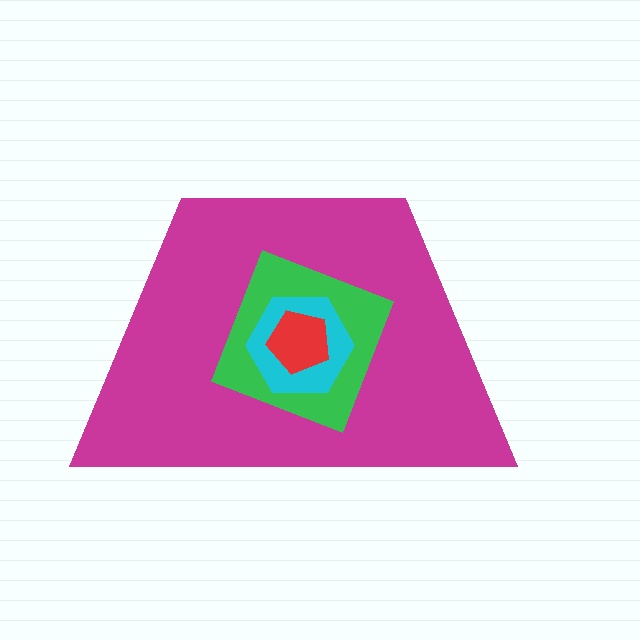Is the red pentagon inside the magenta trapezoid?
Yes.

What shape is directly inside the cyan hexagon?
The red pentagon.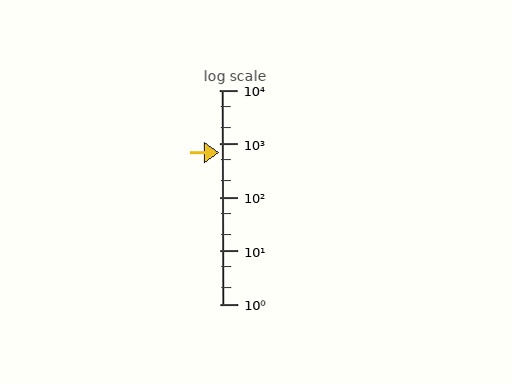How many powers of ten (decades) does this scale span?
The scale spans 4 decades, from 1 to 10000.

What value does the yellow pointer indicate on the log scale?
The pointer indicates approximately 680.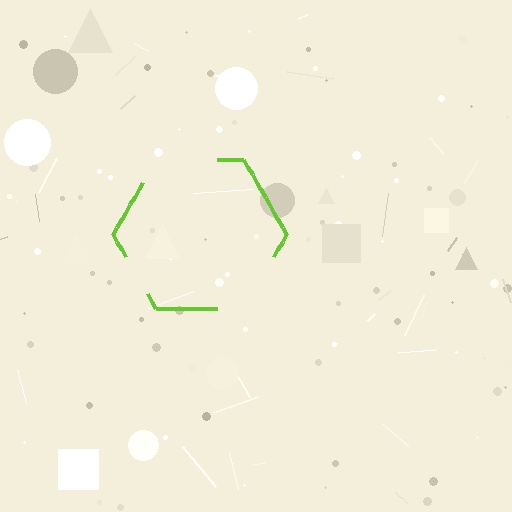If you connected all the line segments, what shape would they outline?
They would outline a hexagon.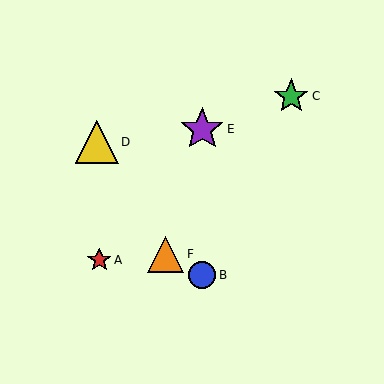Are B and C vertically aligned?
No, B is at x≈202 and C is at x≈291.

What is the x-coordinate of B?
Object B is at x≈202.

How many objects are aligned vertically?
2 objects (B, E) are aligned vertically.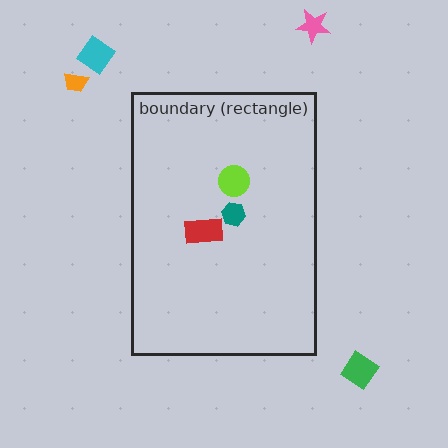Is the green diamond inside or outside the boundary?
Outside.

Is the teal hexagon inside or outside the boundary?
Inside.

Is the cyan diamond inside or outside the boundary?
Outside.